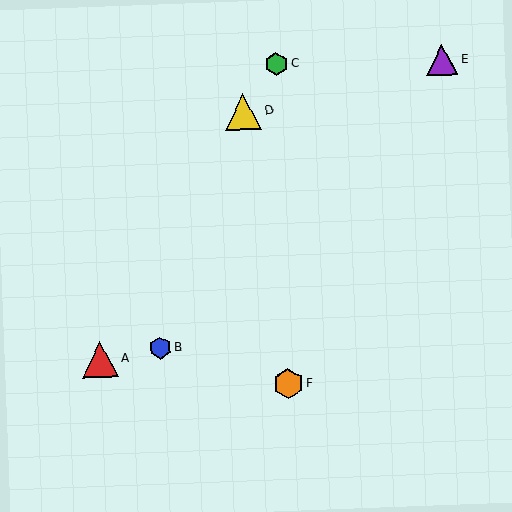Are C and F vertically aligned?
Yes, both are at x≈276.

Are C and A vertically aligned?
No, C is at x≈276 and A is at x≈100.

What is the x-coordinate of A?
Object A is at x≈100.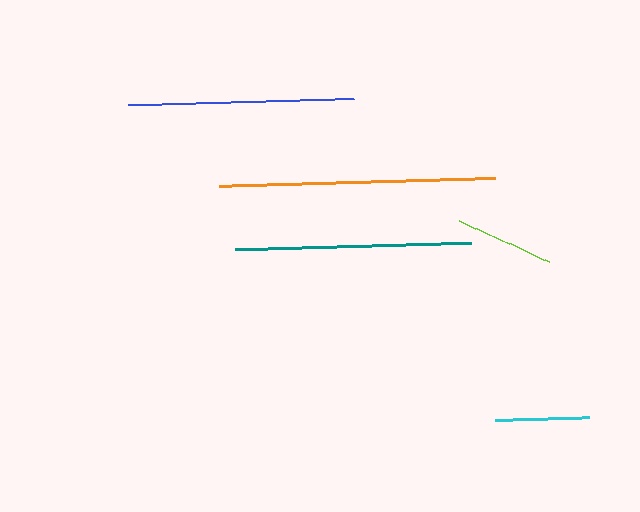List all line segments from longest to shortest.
From longest to shortest: orange, teal, blue, lime, cyan.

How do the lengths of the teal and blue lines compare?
The teal and blue lines are approximately the same length.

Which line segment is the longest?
The orange line is the longest at approximately 276 pixels.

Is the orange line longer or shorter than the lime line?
The orange line is longer than the lime line.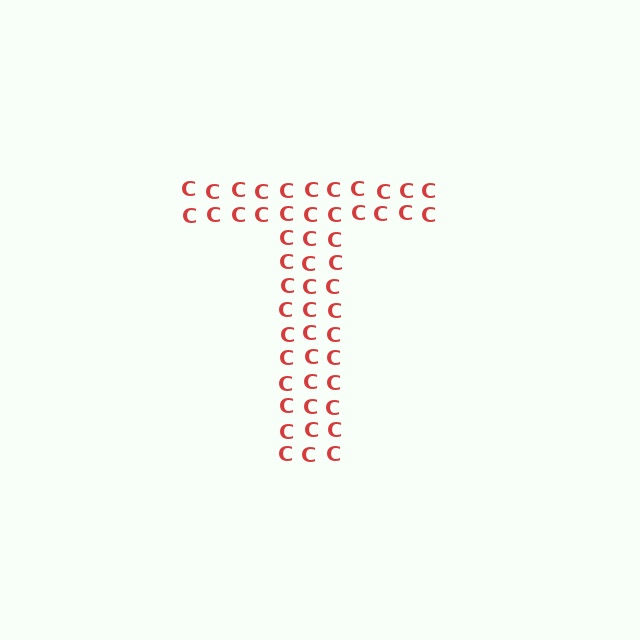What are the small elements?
The small elements are letter C's.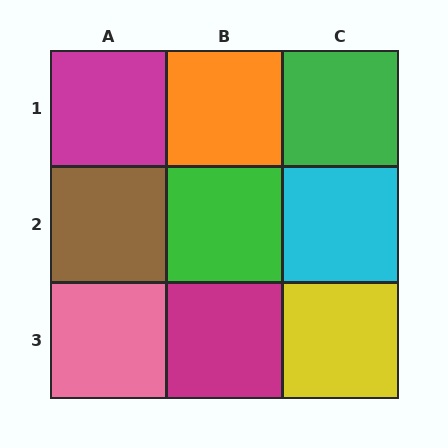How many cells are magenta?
2 cells are magenta.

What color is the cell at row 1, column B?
Orange.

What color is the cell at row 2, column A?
Brown.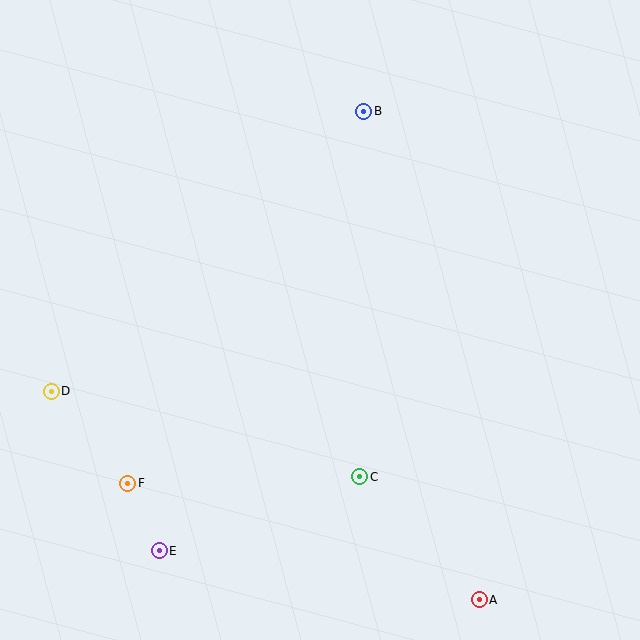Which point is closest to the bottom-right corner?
Point A is closest to the bottom-right corner.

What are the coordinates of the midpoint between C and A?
The midpoint between C and A is at (420, 538).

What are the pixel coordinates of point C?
Point C is at (360, 477).